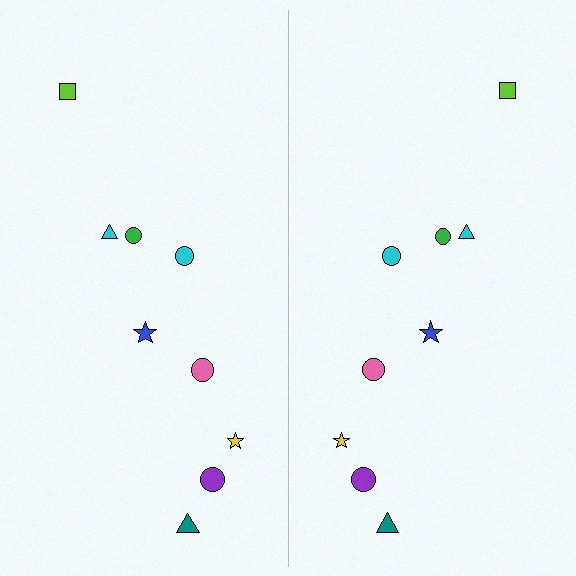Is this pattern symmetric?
Yes, this pattern has bilateral (reflection) symmetry.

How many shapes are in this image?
There are 18 shapes in this image.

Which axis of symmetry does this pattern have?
The pattern has a vertical axis of symmetry running through the center of the image.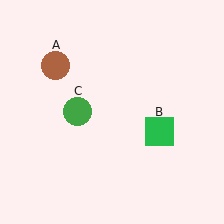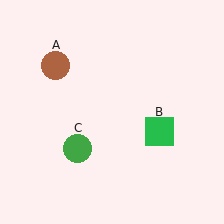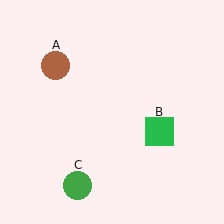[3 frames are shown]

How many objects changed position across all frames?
1 object changed position: green circle (object C).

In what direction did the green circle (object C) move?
The green circle (object C) moved down.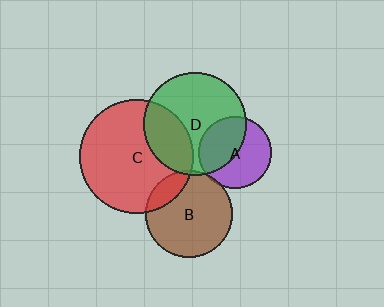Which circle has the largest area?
Circle C (red).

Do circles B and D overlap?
Yes.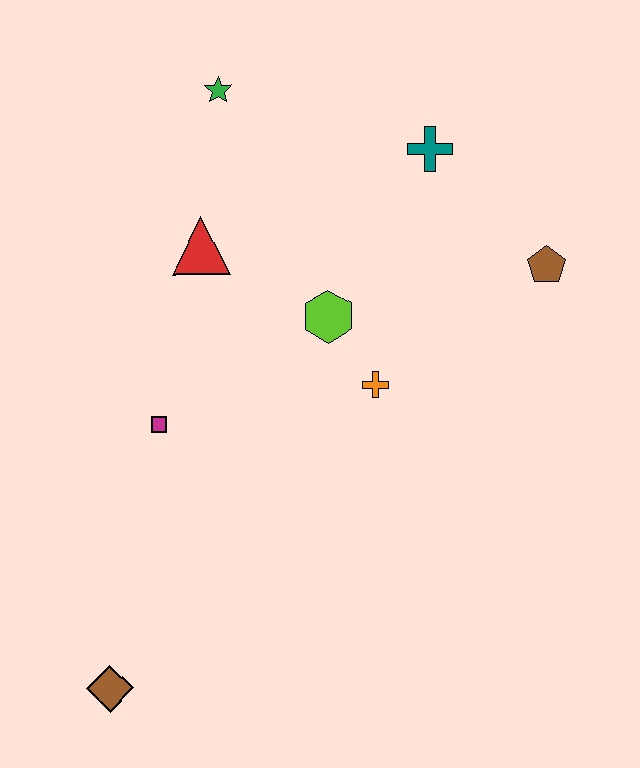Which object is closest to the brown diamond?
The magenta square is closest to the brown diamond.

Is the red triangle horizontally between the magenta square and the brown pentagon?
Yes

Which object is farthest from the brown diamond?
The teal cross is farthest from the brown diamond.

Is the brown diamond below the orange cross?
Yes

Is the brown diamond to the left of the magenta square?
Yes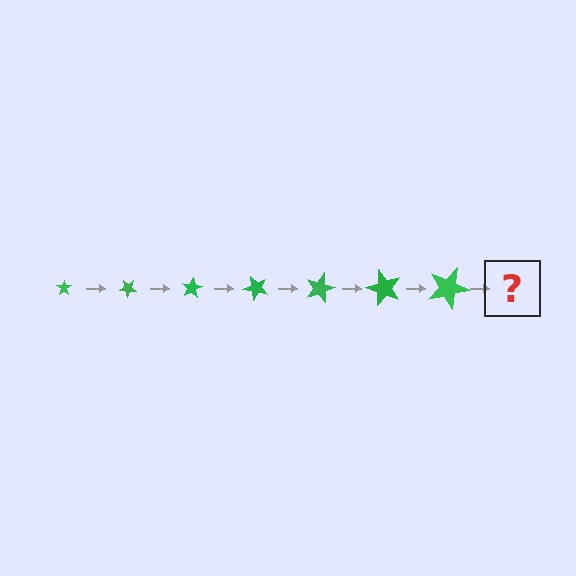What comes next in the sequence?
The next element should be a star, larger than the previous one and rotated 280 degrees from the start.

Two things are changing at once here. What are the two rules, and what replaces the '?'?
The two rules are that the star grows larger each step and it rotates 40 degrees each step. The '?' should be a star, larger than the previous one and rotated 280 degrees from the start.